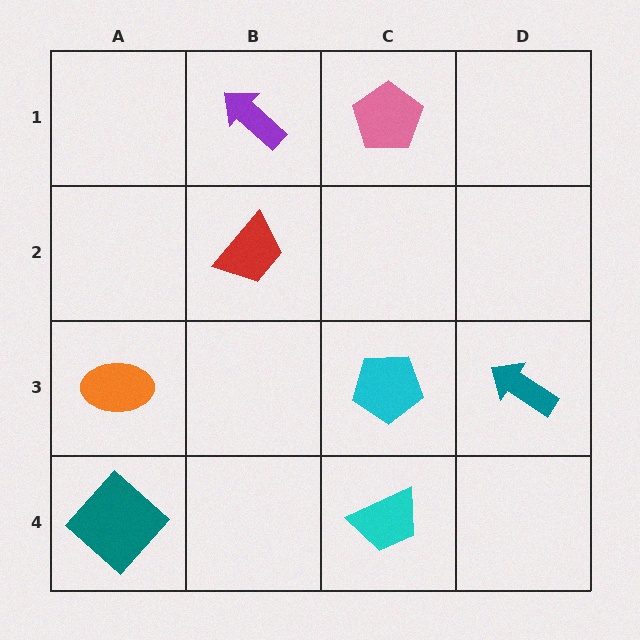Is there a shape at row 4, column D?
No, that cell is empty.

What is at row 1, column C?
A pink pentagon.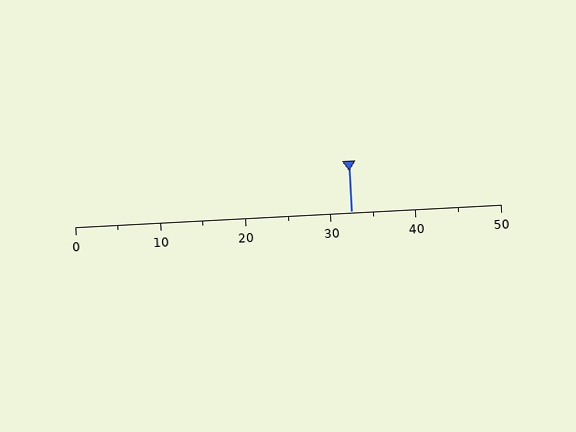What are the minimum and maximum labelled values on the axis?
The axis runs from 0 to 50.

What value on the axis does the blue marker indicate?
The marker indicates approximately 32.5.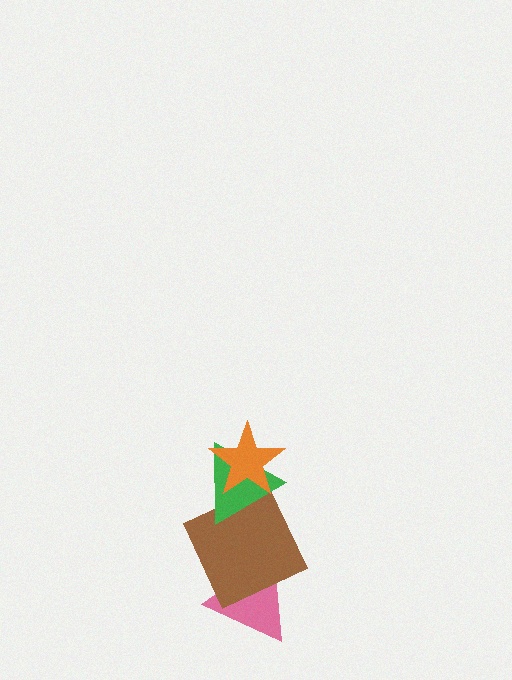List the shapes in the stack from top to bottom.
From top to bottom: the orange star, the green triangle, the brown square, the pink triangle.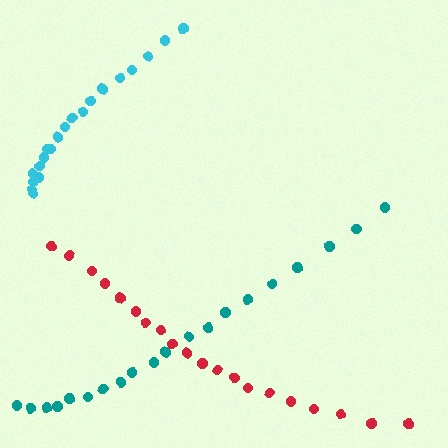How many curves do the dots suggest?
There are 3 distinct paths.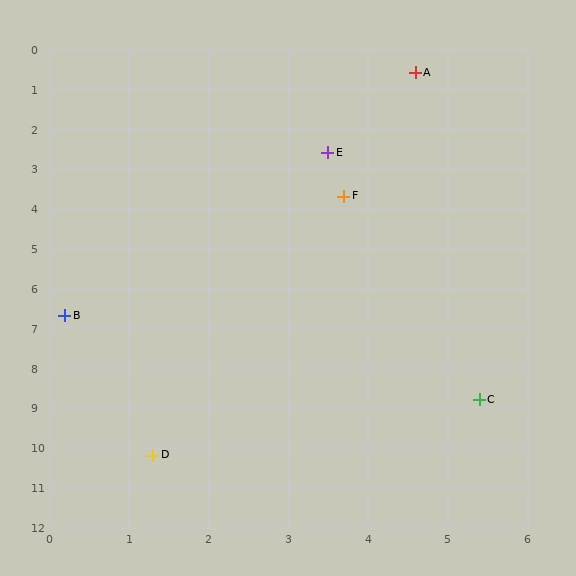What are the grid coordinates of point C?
Point C is at approximately (5.4, 8.8).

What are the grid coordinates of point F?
Point F is at approximately (3.7, 3.7).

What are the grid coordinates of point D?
Point D is at approximately (1.3, 10.2).